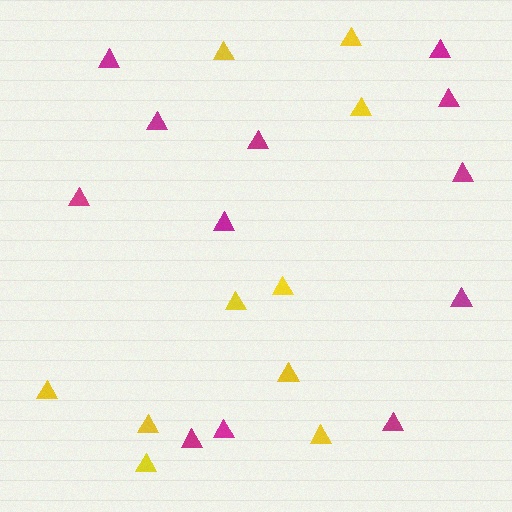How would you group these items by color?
There are 2 groups: one group of yellow triangles (10) and one group of magenta triangles (12).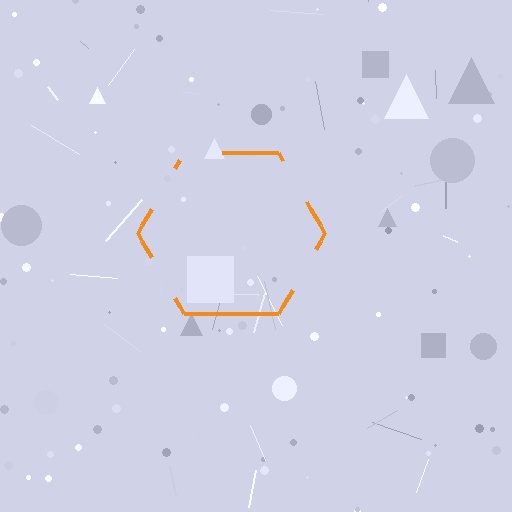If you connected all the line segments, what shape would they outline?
They would outline a hexagon.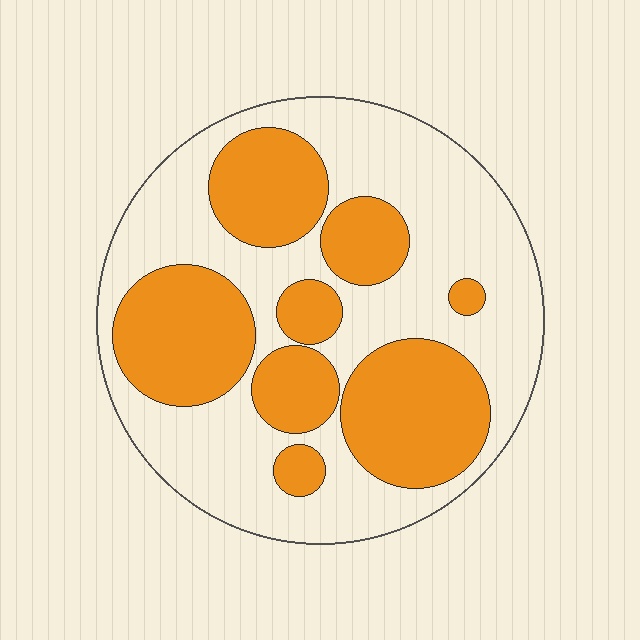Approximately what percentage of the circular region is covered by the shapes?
Approximately 40%.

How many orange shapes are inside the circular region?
8.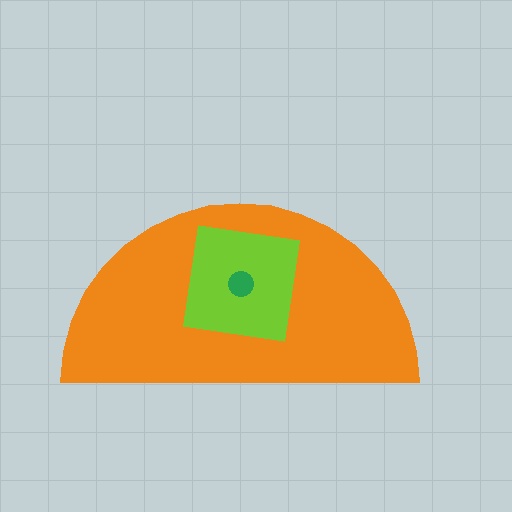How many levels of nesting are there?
3.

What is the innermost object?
The green circle.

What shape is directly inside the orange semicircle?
The lime square.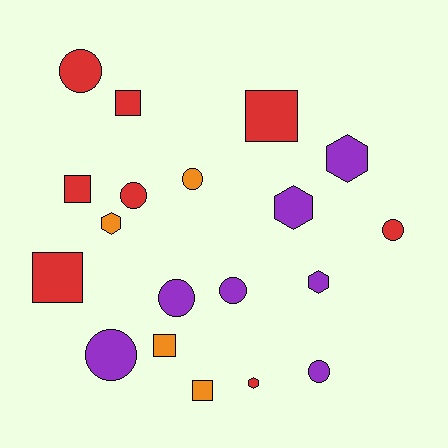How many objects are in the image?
There are 19 objects.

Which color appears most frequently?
Red, with 8 objects.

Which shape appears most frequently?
Circle, with 8 objects.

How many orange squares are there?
There are 2 orange squares.